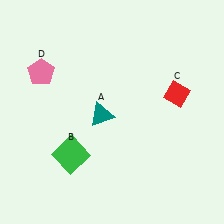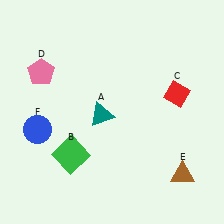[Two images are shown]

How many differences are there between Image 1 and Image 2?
There are 2 differences between the two images.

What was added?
A brown triangle (E), a blue circle (F) were added in Image 2.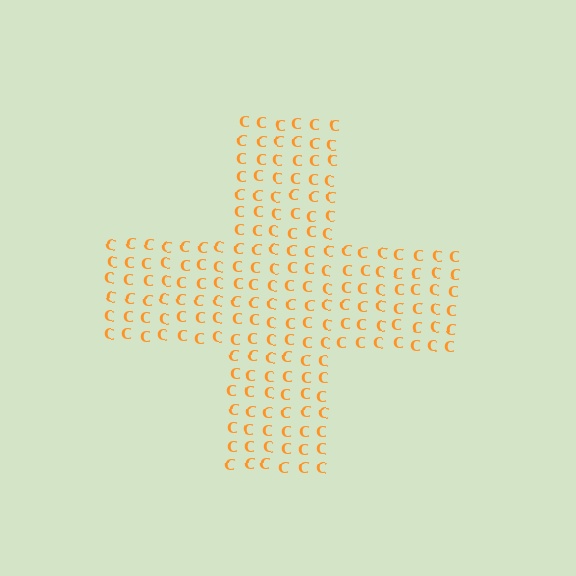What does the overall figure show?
The overall figure shows a cross.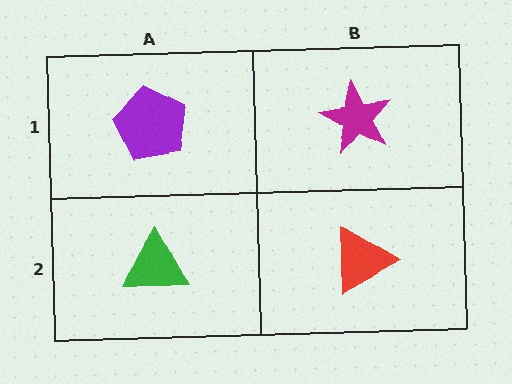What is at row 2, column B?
A red triangle.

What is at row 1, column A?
A purple pentagon.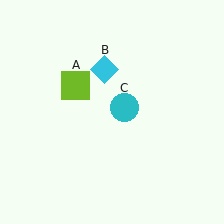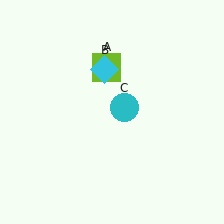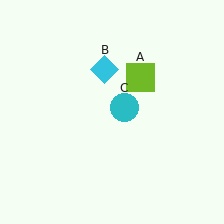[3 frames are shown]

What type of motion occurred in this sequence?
The lime square (object A) rotated clockwise around the center of the scene.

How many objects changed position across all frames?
1 object changed position: lime square (object A).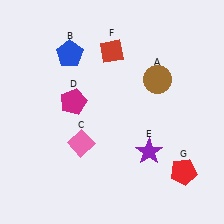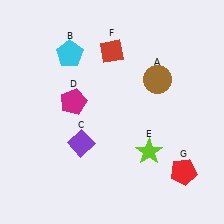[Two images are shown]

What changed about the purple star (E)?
In Image 1, E is purple. In Image 2, it changed to lime.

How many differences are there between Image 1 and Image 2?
There are 3 differences between the two images.